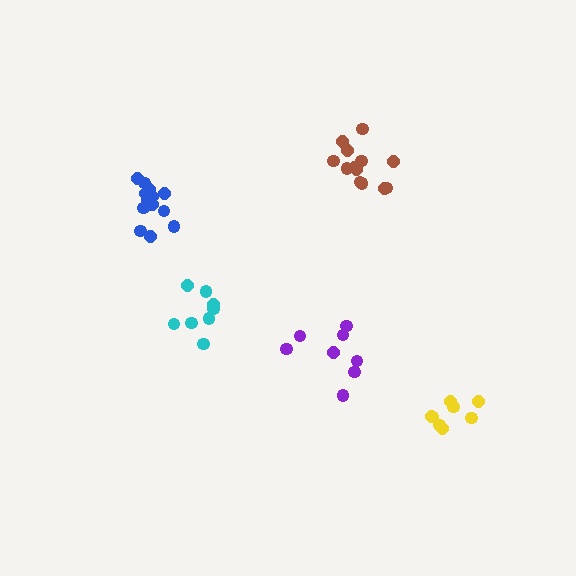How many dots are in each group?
Group 1: 8 dots, Group 2: 8 dots, Group 3: 14 dots, Group 4: 13 dots, Group 5: 8 dots (51 total).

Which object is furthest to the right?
The yellow cluster is rightmost.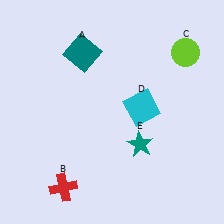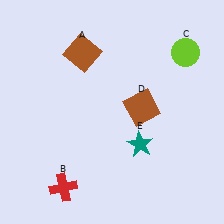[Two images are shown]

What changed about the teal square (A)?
In Image 1, A is teal. In Image 2, it changed to brown.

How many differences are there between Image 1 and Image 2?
There are 2 differences between the two images.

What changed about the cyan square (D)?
In Image 1, D is cyan. In Image 2, it changed to brown.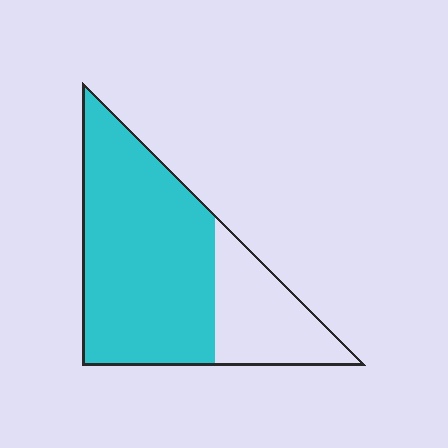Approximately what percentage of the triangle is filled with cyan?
Approximately 70%.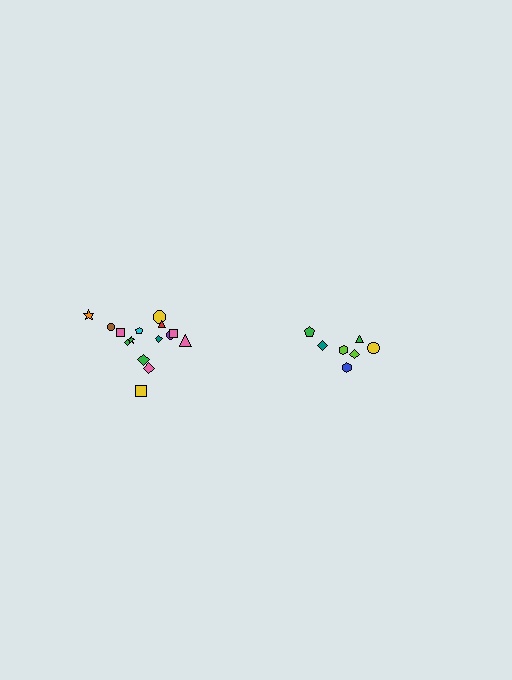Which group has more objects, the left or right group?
The left group.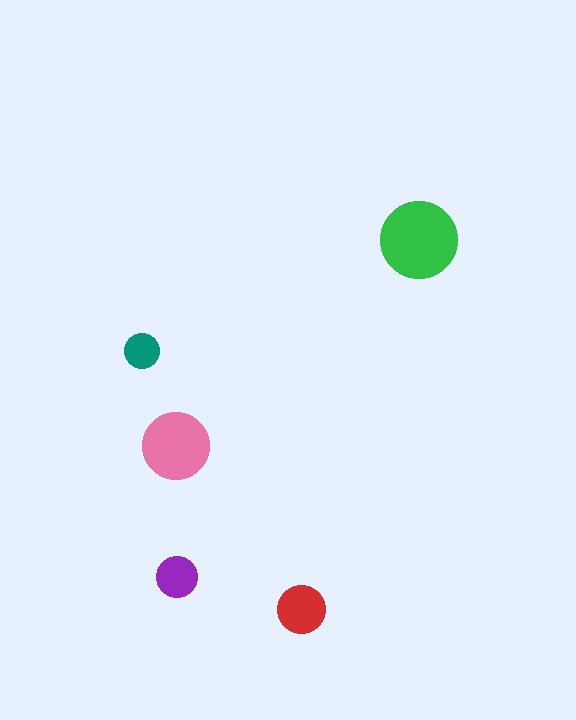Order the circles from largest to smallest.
the green one, the pink one, the red one, the purple one, the teal one.